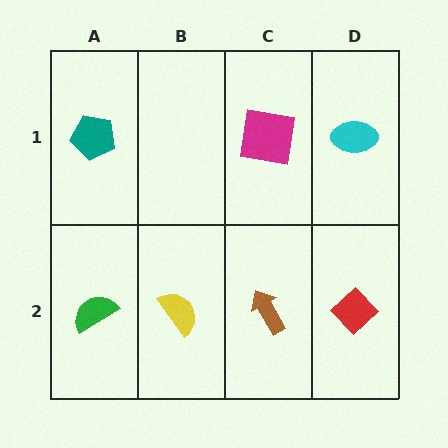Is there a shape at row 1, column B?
No, that cell is empty.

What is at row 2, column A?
A green semicircle.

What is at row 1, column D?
A cyan ellipse.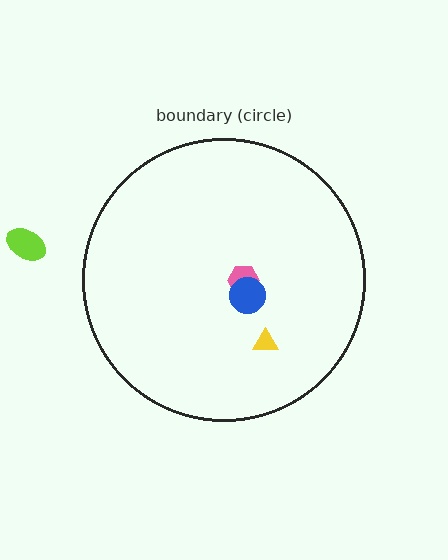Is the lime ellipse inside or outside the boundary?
Outside.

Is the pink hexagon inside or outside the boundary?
Inside.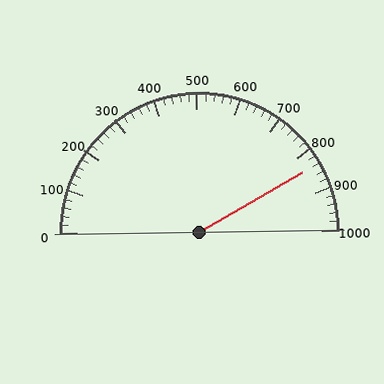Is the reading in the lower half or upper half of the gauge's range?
The reading is in the upper half of the range (0 to 1000).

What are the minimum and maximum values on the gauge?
The gauge ranges from 0 to 1000.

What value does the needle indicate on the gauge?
The needle indicates approximately 840.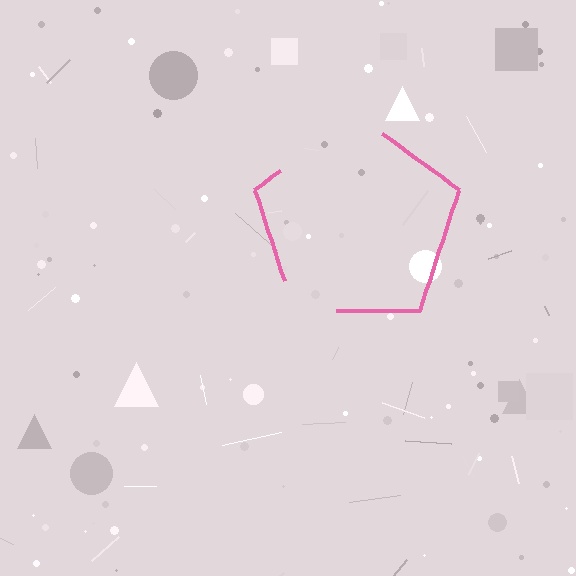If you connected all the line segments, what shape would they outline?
They would outline a pentagon.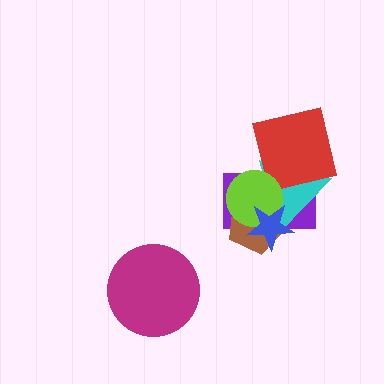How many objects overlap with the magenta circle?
0 objects overlap with the magenta circle.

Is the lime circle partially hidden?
Yes, it is partially covered by another shape.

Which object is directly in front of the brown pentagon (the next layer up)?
The cyan triangle is directly in front of the brown pentagon.